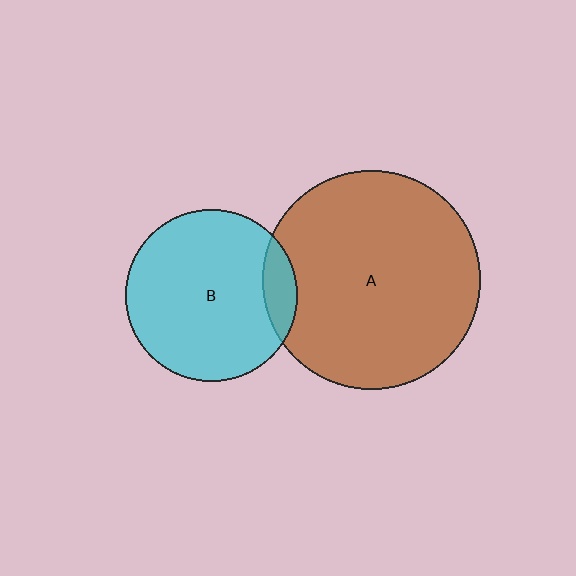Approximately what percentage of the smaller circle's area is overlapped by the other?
Approximately 10%.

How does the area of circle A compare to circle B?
Approximately 1.6 times.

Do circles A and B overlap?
Yes.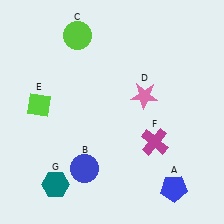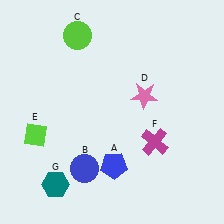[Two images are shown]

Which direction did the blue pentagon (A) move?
The blue pentagon (A) moved left.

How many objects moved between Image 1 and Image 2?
2 objects moved between the two images.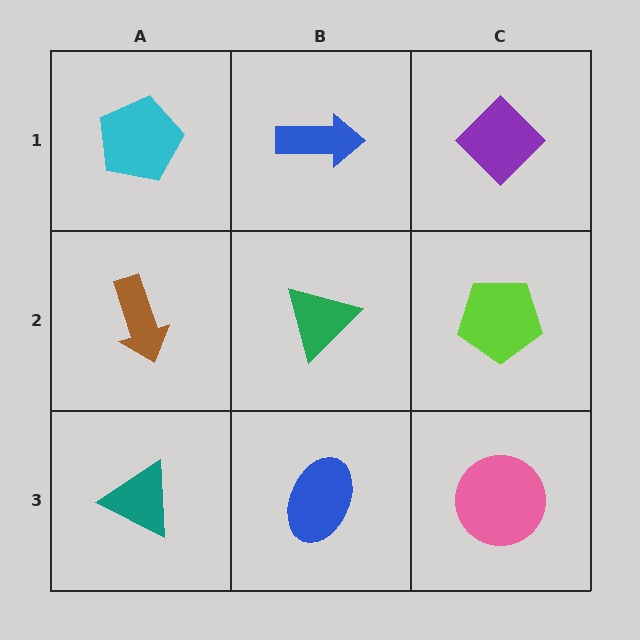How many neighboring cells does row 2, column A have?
3.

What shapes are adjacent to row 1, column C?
A lime pentagon (row 2, column C), a blue arrow (row 1, column B).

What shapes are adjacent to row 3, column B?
A green triangle (row 2, column B), a teal triangle (row 3, column A), a pink circle (row 3, column C).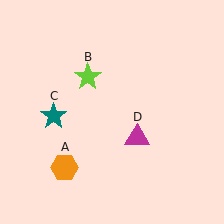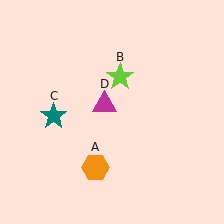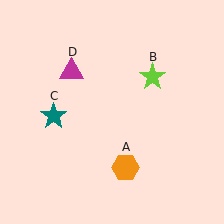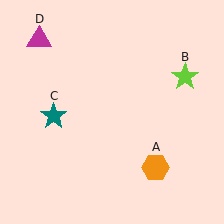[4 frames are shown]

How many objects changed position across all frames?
3 objects changed position: orange hexagon (object A), lime star (object B), magenta triangle (object D).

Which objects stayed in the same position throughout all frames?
Teal star (object C) remained stationary.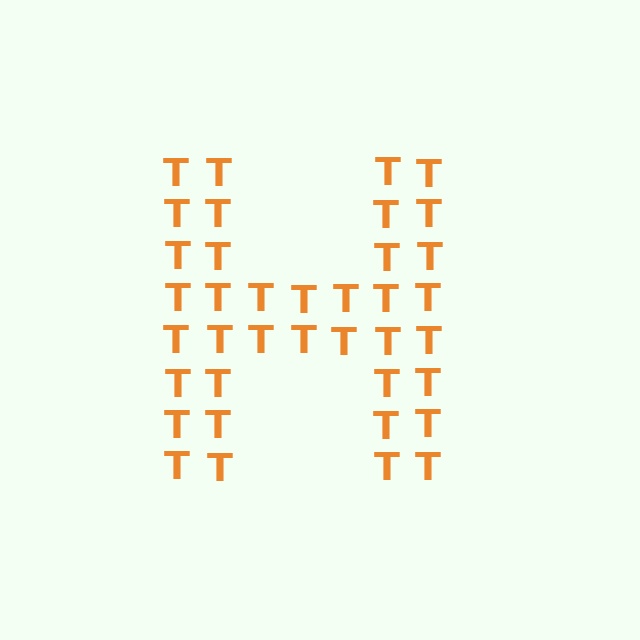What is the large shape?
The large shape is the letter H.